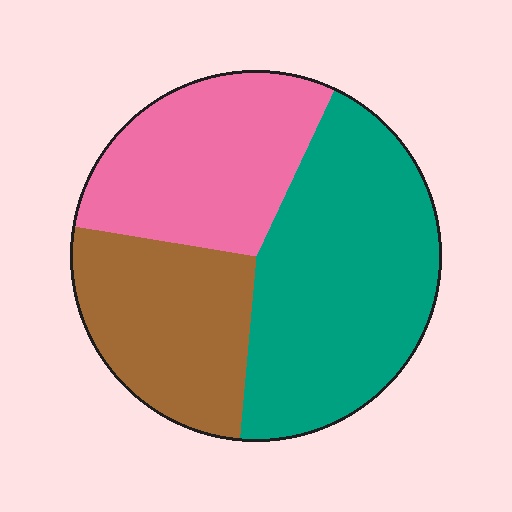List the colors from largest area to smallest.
From largest to smallest: teal, pink, brown.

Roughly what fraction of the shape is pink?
Pink covers about 30% of the shape.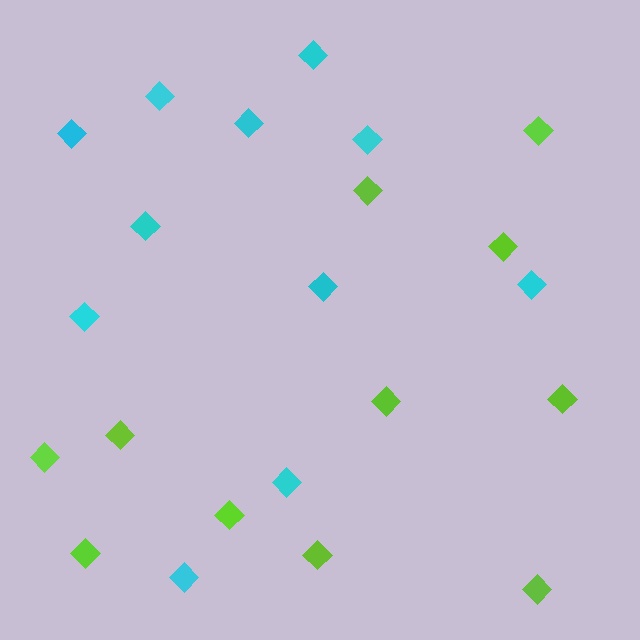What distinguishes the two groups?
There are 2 groups: one group of lime diamonds (11) and one group of cyan diamonds (11).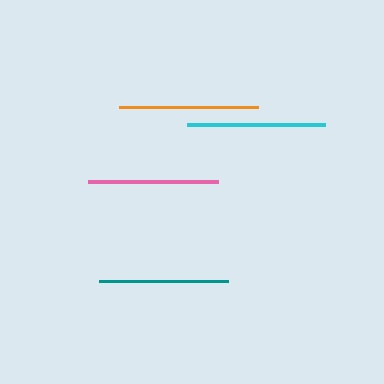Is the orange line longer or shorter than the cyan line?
The orange line is longer than the cyan line.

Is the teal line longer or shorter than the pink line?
The pink line is longer than the teal line.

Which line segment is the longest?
The orange line is the longest at approximately 139 pixels.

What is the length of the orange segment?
The orange segment is approximately 139 pixels long.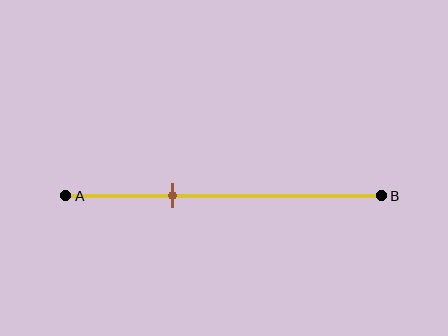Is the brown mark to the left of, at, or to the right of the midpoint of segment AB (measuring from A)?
The brown mark is to the left of the midpoint of segment AB.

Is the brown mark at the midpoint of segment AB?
No, the mark is at about 35% from A, not at the 50% midpoint.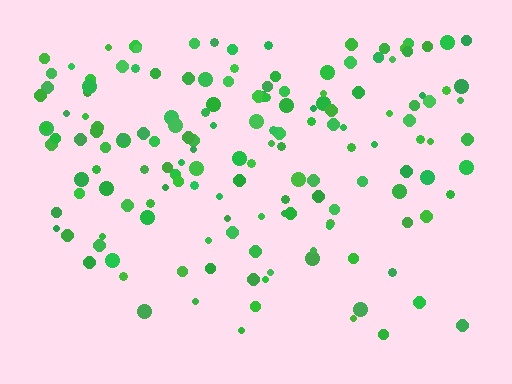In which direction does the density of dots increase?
From bottom to top, with the top side densest.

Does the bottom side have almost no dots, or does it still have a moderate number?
Still a moderate number, just noticeably fewer than the top.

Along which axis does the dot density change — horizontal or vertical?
Vertical.